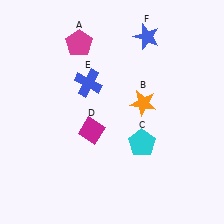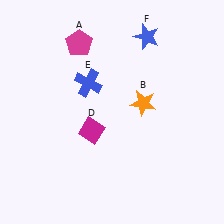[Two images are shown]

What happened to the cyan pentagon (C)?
The cyan pentagon (C) was removed in Image 2. It was in the bottom-right area of Image 1.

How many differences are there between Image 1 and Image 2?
There is 1 difference between the two images.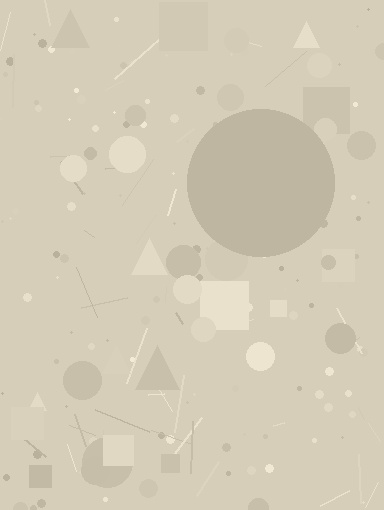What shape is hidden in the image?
A circle is hidden in the image.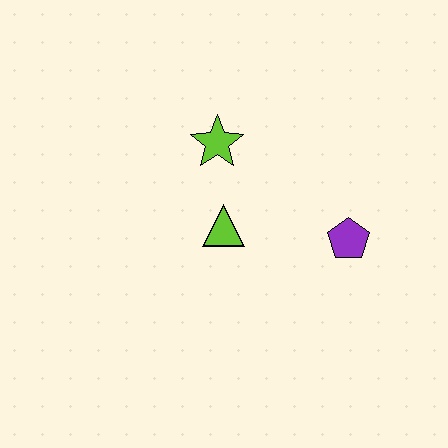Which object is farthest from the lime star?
The purple pentagon is farthest from the lime star.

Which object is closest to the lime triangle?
The lime star is closest to the lime triangle.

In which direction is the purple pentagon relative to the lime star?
The purple pentagon is to the right of the lime star.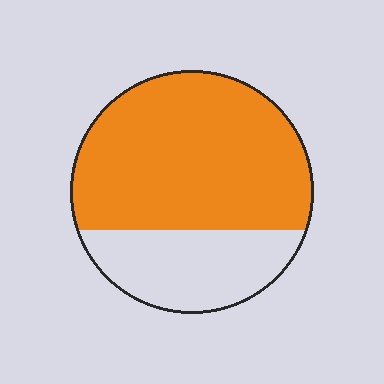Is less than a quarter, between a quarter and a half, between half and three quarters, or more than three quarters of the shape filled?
Between half and three quarters.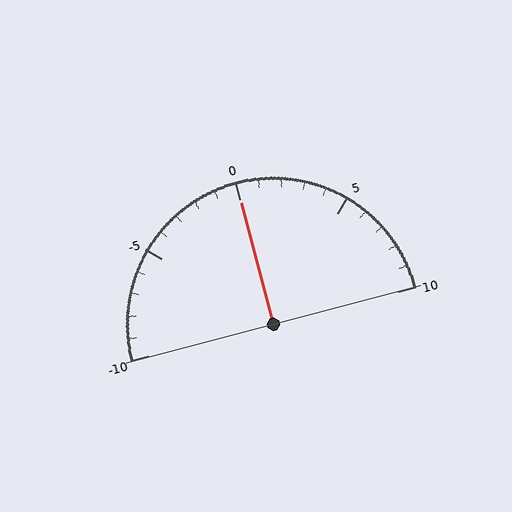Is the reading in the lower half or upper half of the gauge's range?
The reading is in the upper half of the range (-10 to 10).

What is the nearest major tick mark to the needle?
The nearest major tick mark is 0.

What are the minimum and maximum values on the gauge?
The gauge ranges from -10 to 10.